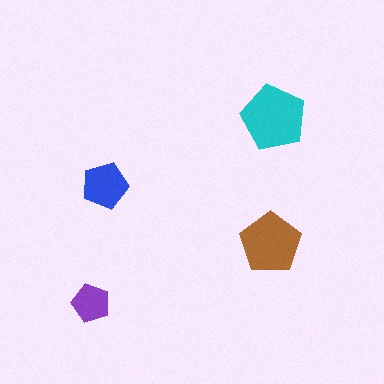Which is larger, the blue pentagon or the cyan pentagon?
The cyan one.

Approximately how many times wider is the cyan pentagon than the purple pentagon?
About 1.5 times wider.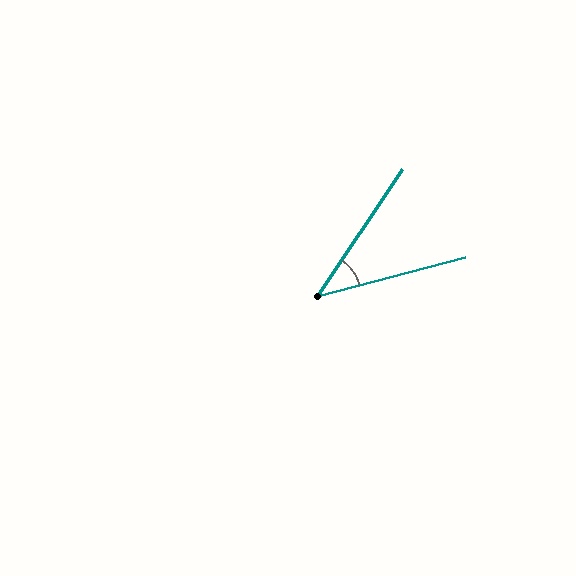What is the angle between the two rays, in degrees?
Approximately 41 degrees.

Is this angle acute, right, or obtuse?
It is acute.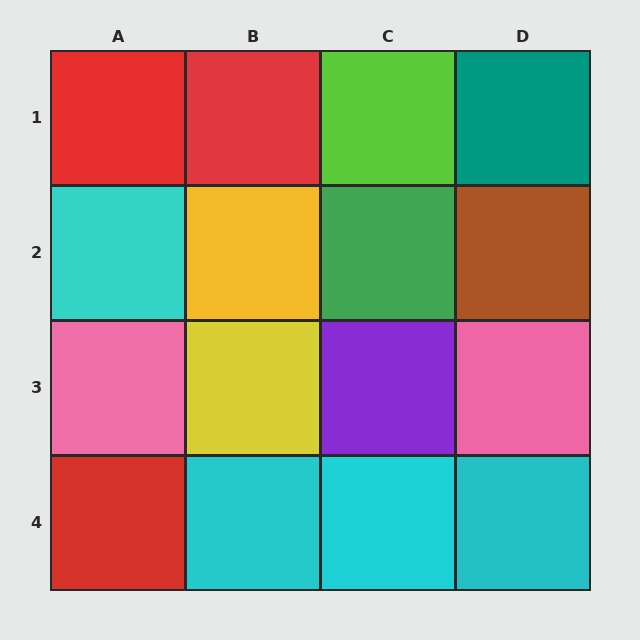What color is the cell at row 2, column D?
Brown.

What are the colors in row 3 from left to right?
Pink, yellow, purple, pink.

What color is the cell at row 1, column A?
Red.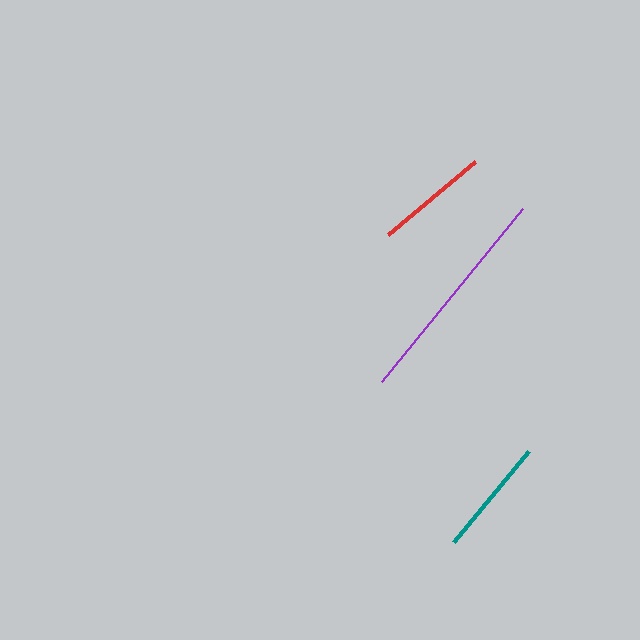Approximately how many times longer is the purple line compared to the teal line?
The purple line is approximately 1.9 times the length of the teal line.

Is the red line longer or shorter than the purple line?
The purple line is longer than the red line.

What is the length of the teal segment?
The teal segment is approximately 118 pixels long.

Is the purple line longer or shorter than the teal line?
The purple line is longer than the teal line.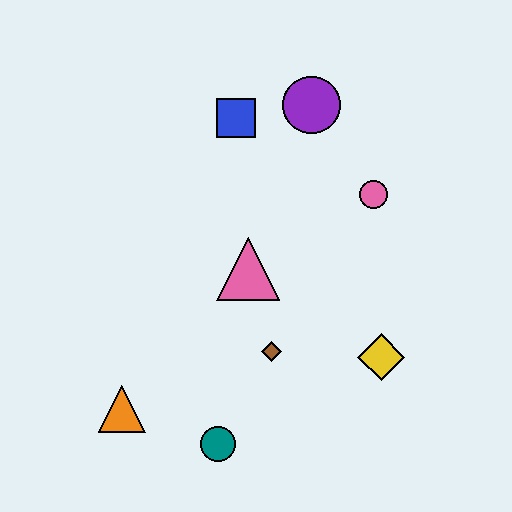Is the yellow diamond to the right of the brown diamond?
Yes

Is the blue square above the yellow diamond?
Yes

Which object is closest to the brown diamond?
The pink triangle is closest to the brown diamond.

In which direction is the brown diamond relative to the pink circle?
The brown diamond is below the pink circle.